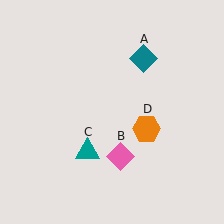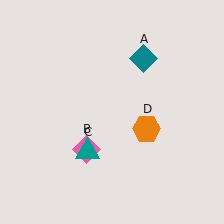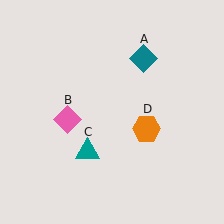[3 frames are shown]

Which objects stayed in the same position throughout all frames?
Teal diamond (object A) and teal triangle (object C) and orange hexagon (object D) remained stationary.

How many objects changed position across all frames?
1 object changed position: pink diamond (object B).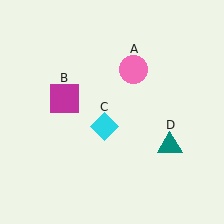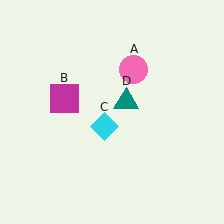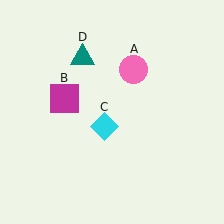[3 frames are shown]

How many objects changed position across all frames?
1 object changed position: teal triangle (object D).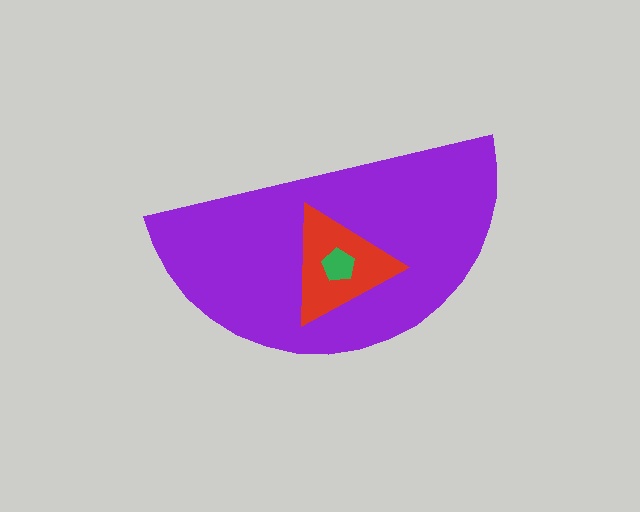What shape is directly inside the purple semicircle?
The red triangle.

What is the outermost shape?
The purple semicircle.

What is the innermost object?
The green pentagon.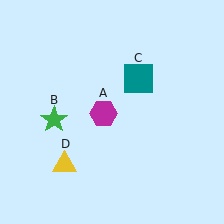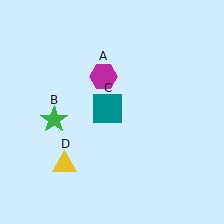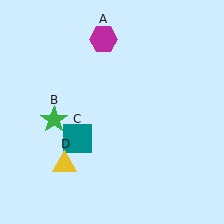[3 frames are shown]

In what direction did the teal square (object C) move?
The teal square (object C) moved down and to the left.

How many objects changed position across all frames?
2 objects changed position: magenta hexagon (object A), teal square (object C).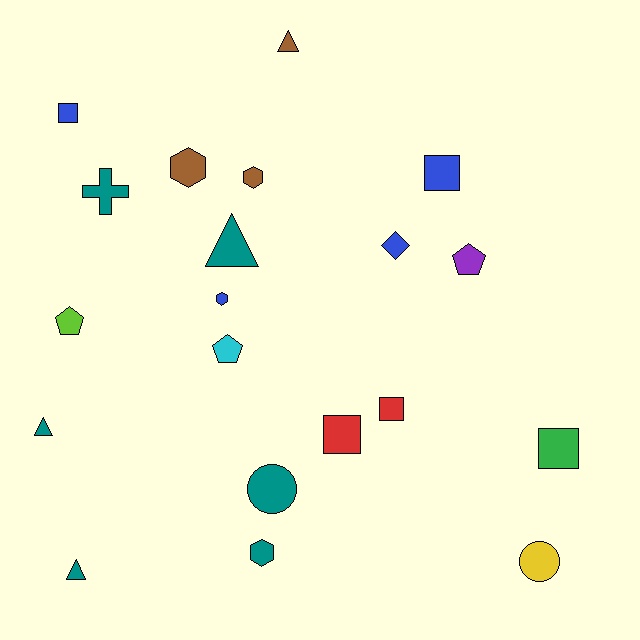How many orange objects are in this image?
There are no orange objects.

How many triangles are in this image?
There are 4 triangles.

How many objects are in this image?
There are 20 objects.